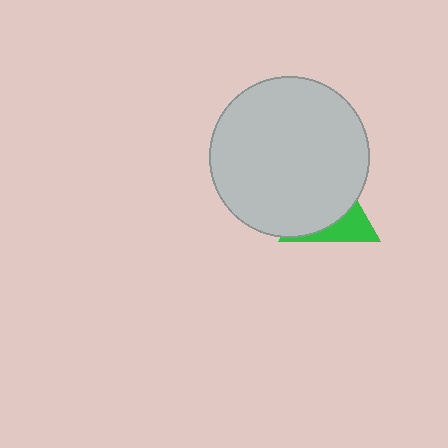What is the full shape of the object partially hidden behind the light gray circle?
The partially hidden object is a green triangle.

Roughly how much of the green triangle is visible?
A small part of it is visible (roughly 33%).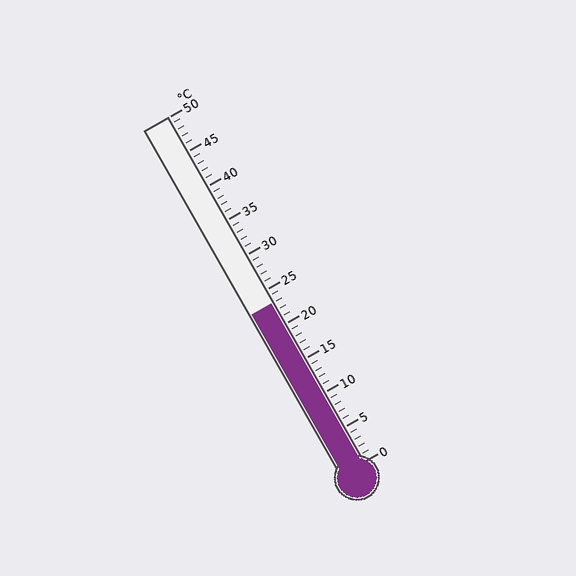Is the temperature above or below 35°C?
The temperature is below 35°C.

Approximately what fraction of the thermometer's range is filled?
The thermometer is filled to approximately 45% of its range.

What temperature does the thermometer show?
The thermometer shows approximately 23°C.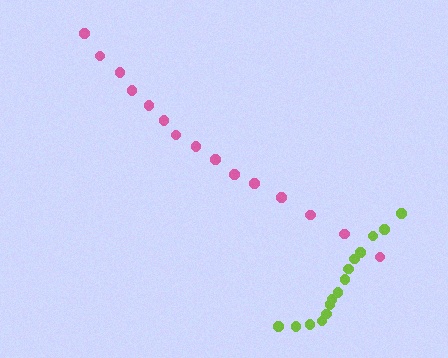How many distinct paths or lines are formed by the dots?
There are 2 distinct paths.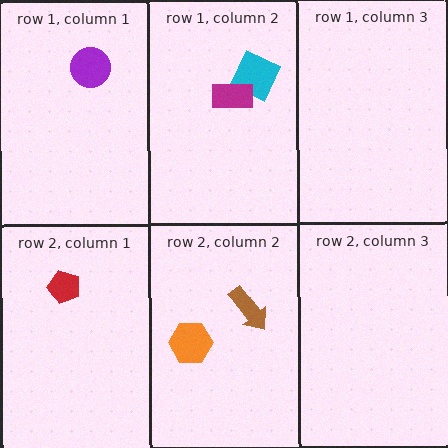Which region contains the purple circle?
The row 1, column 1 region.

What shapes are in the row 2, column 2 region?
The brown arrow, the orange hexagon.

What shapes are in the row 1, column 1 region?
The purple circle.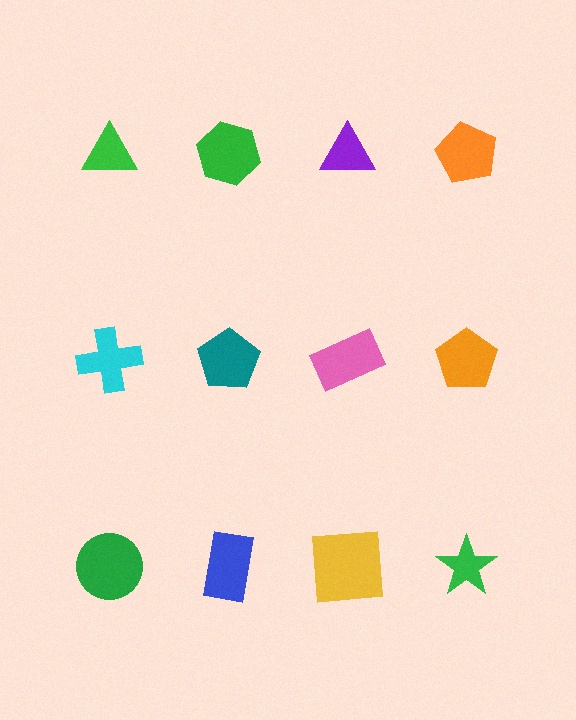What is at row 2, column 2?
A teal pentagon.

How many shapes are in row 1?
4 shapes.